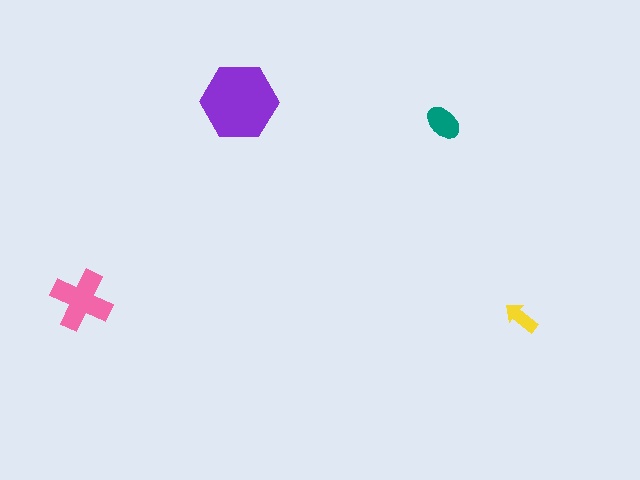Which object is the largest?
The purple hexagon.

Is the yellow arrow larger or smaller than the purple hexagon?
Smaller.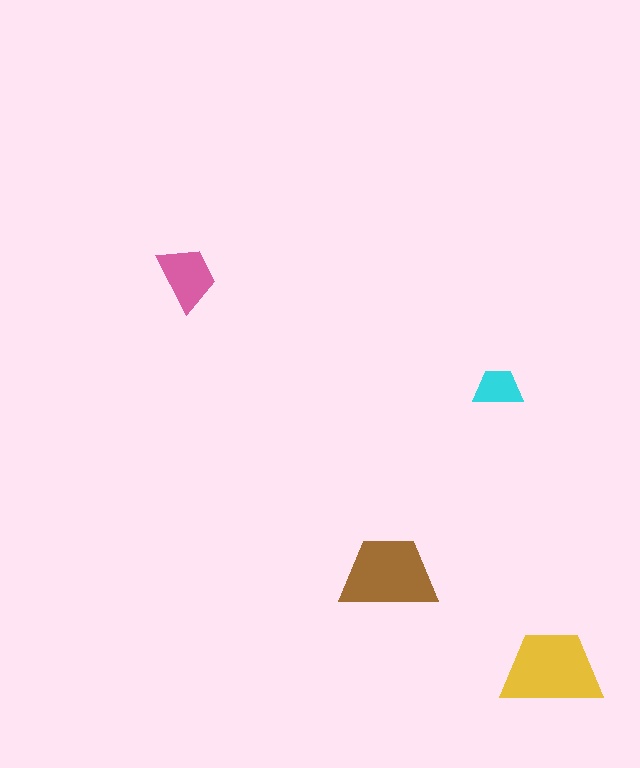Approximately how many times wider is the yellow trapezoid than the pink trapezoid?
About 1.5 times wider.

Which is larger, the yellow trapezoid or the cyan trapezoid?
The yellow one.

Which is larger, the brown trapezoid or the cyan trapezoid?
The brown one.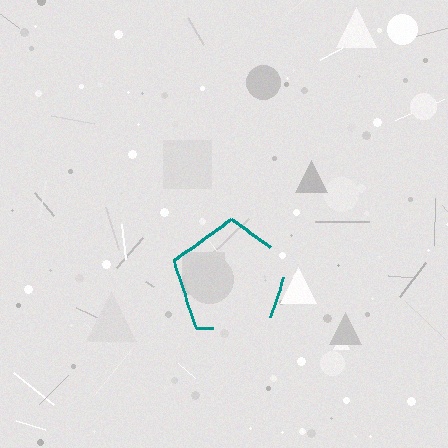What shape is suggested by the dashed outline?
The dashed outline suggests a pentagon.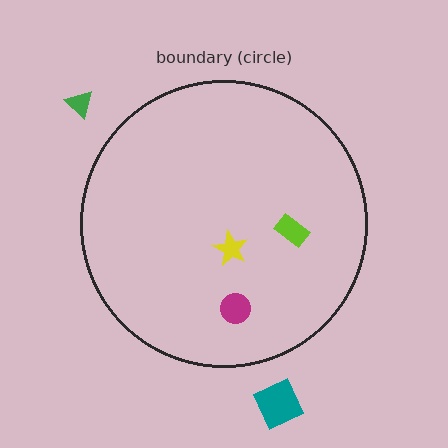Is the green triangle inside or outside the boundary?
Outside.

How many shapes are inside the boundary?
3 inside, 2 outside.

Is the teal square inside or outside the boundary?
Outside.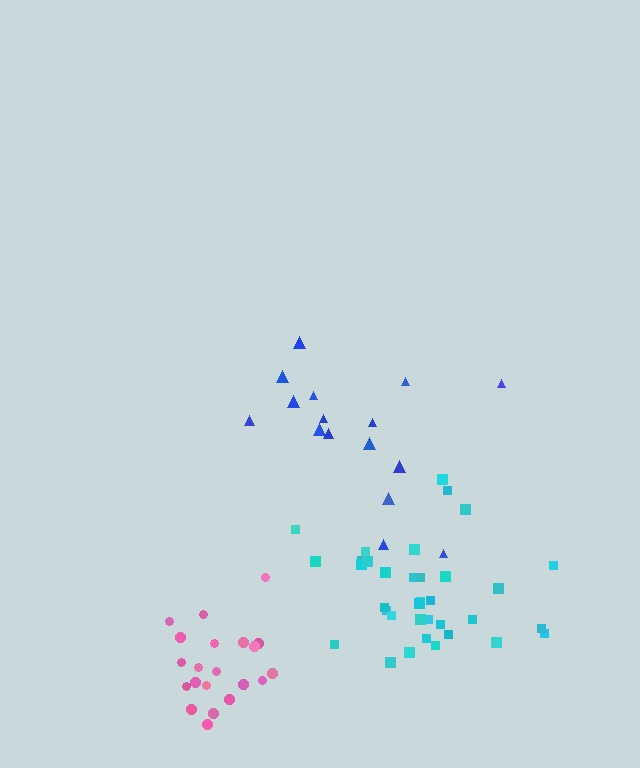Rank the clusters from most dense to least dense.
pink, cyan, blue.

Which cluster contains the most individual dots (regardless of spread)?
Cyan (35).